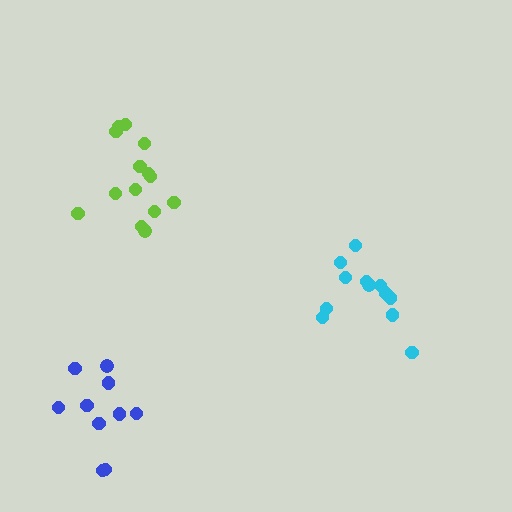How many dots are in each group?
Group 1: 12 dots, Group 2: 10 dots, Group 3: 14 dots (36 total).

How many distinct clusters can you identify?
There are 3 distinct clusters.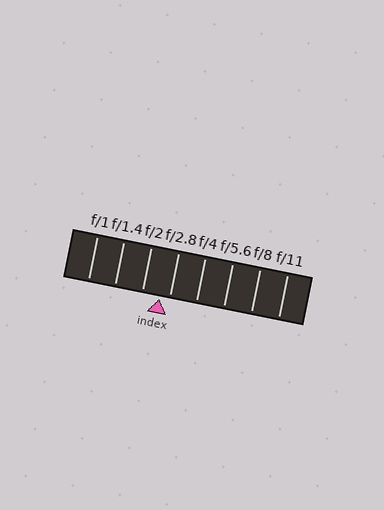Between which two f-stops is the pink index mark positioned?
The index mark is between f/2 and f/2.8.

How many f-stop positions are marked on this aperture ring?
There are 8 f-stop positions marked.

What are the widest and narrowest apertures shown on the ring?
The widest aperture shown is f/1 and the narrowest is f/11.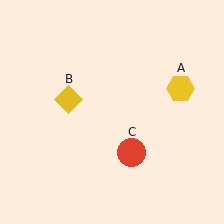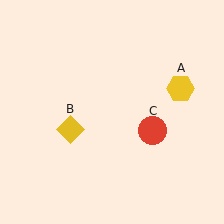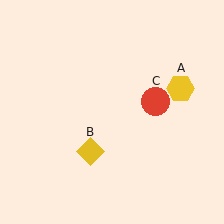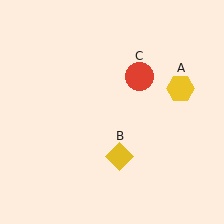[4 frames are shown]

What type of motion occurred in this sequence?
The yellow diamond (object B), red circle (object C) rotated counterclockwise around the center of the scene.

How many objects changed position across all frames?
2 objects changed position: yellow diamond (object B), red circle (object C).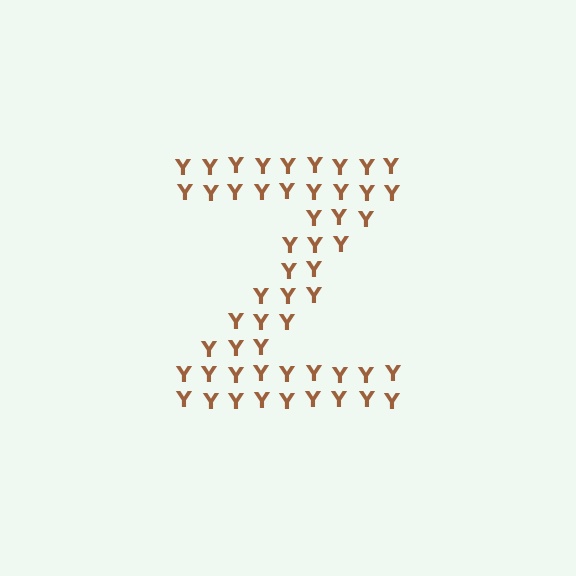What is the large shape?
The large shape is the letter Z.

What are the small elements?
The small elements are letter Y's.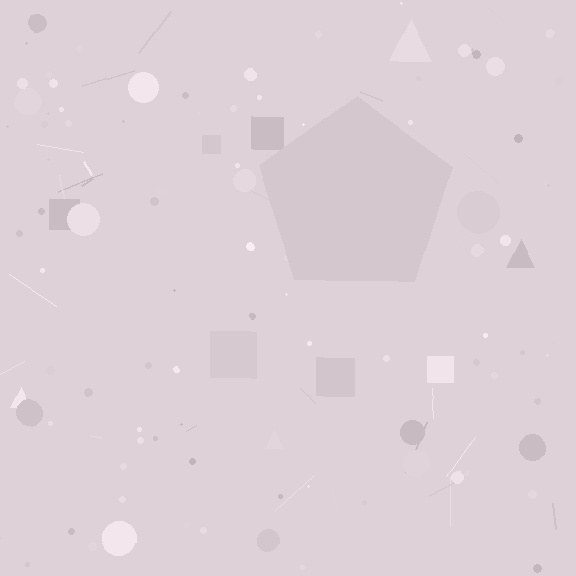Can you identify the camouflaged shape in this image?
The camouflaged shape is a pentagon.